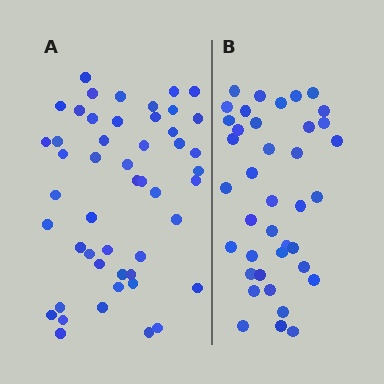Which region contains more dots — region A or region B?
Region A (the left region) has more dots.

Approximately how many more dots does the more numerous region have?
Region A has roughly 10 or so more dots than region B.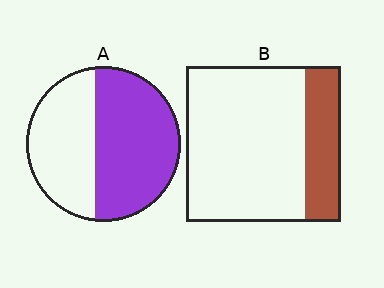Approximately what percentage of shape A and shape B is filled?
A is approximately 55% and B is approximately 25%.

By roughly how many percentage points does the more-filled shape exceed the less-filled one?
By roughly 35 percentage points (A over B).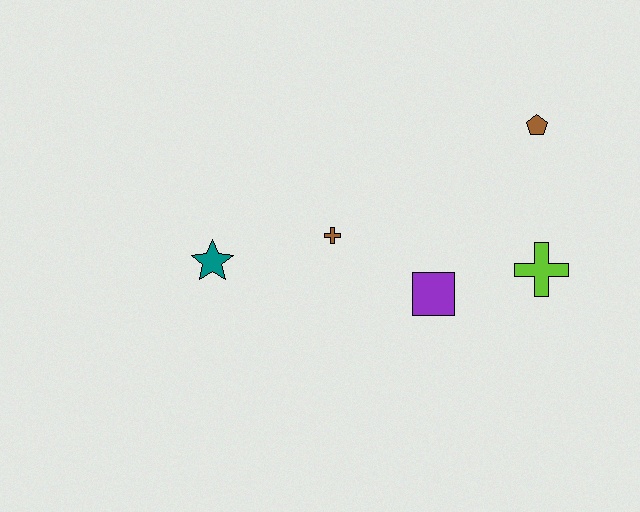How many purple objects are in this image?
There is 1 purple object.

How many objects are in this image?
There are 5 objects.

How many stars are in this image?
There is 1 star.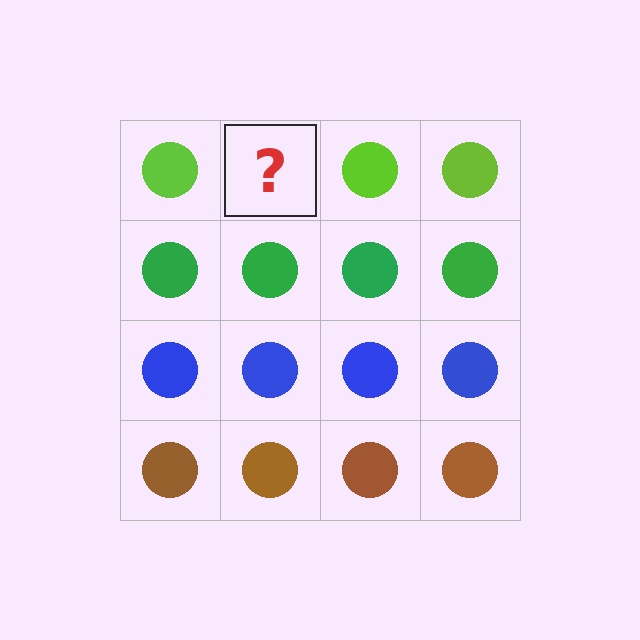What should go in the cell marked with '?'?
The missing cell should contain a lime circle.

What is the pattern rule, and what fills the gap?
The rule is that each row has a consistent color. The gap should be filled with a lime circle.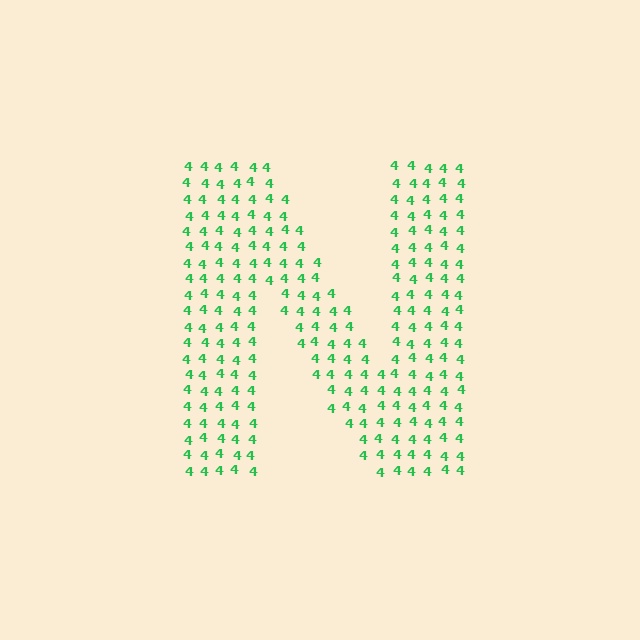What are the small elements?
The small elements are digit 4's.